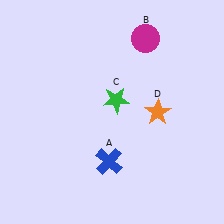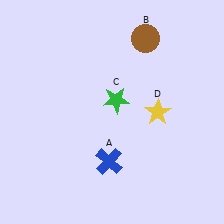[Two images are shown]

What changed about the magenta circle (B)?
In Image 1, B is magenta. In Image 2, it changed to brown.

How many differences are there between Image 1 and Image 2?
There are 2 differences between the two images.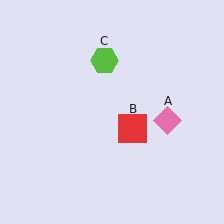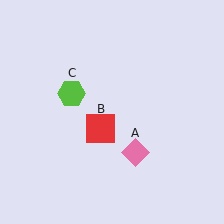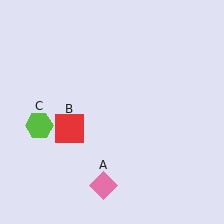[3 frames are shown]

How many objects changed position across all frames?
3 objects changed position: pink diamond (object A), red square (object B), lime hexagon (object C).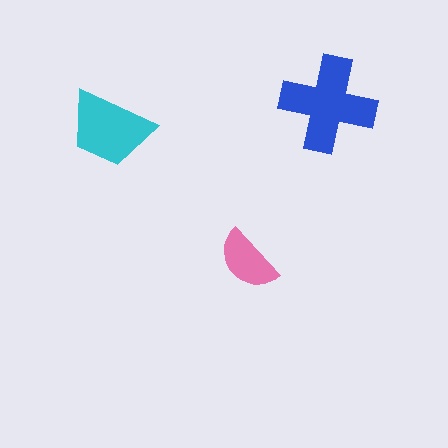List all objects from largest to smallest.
The blue cross, the cyan trapezoid, the pink semicircle.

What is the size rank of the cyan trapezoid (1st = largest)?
2nd.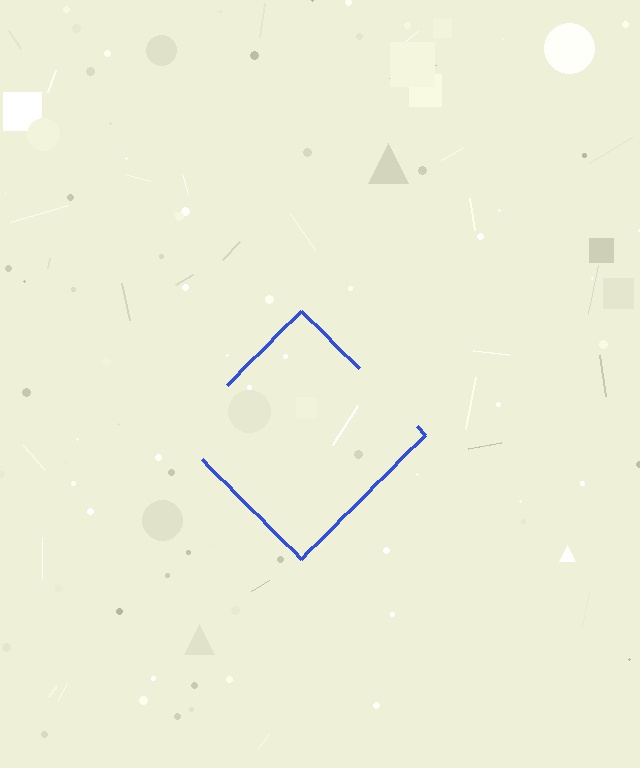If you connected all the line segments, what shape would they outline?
They would outline a diamond.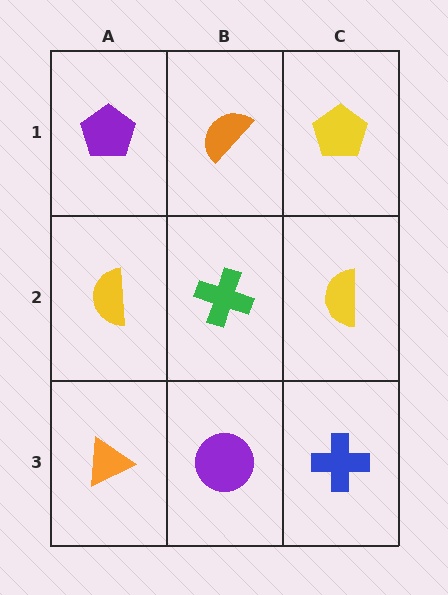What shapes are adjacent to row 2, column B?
An orange semicircle (row 1, column B), a purple circle (row 3, column B), a yellow semicircle (row 2, column A), a yellow semicircle (row 2, column C).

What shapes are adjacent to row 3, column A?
A yellow semicircle (row 2, column A), a purple circle (row 3, column B).